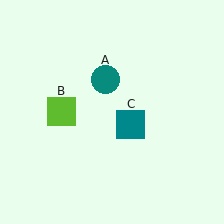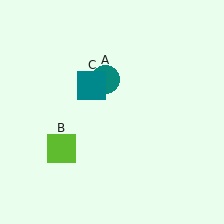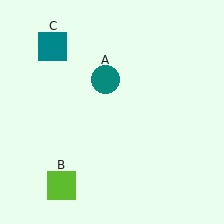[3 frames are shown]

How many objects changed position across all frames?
2 objects changed position: lime square (object B), teal square (object C).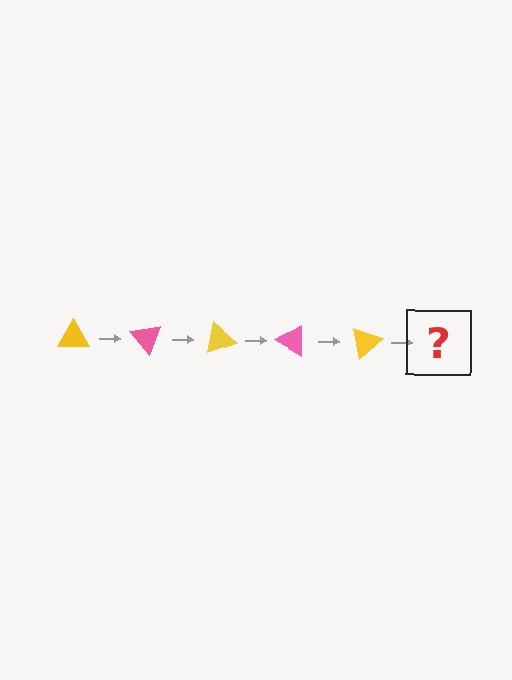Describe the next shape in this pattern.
It should be a pink triangle, rotated 250 degrees from the start.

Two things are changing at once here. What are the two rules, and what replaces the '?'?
The two rules are that it rotates 50 degrees each step and the color cycles through yellow and pink. The '?' should be a pink triangle, rotated 250 degrees from the start.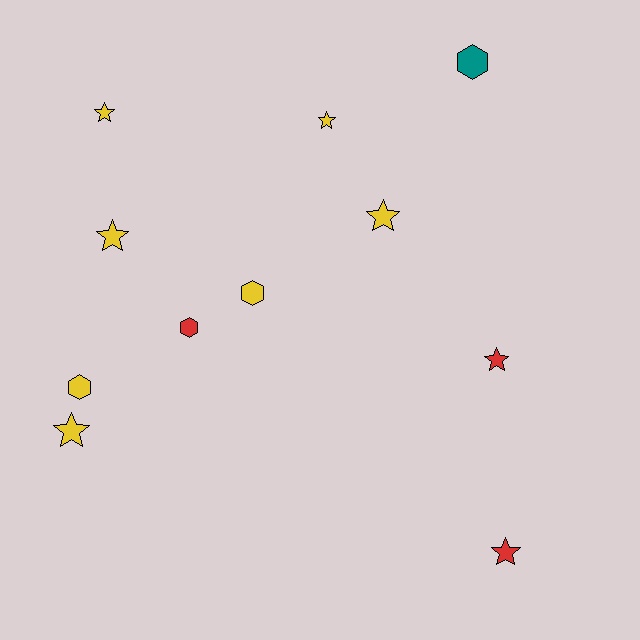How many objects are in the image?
There are 11 objects.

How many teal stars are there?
There are no teal stars.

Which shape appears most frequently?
Star, with 7 objects.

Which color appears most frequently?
Yellow, with 7 objects.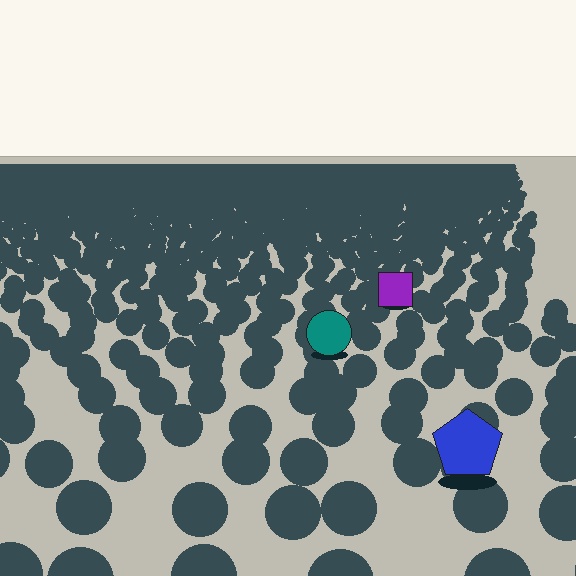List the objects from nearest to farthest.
From nearest to farthest: the blue pentagon, the teal circle, the purple square.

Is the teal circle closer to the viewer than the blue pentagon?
No. The blue pentagon is closer — you can tell from the texture gradient: the ground texture is coarser near it.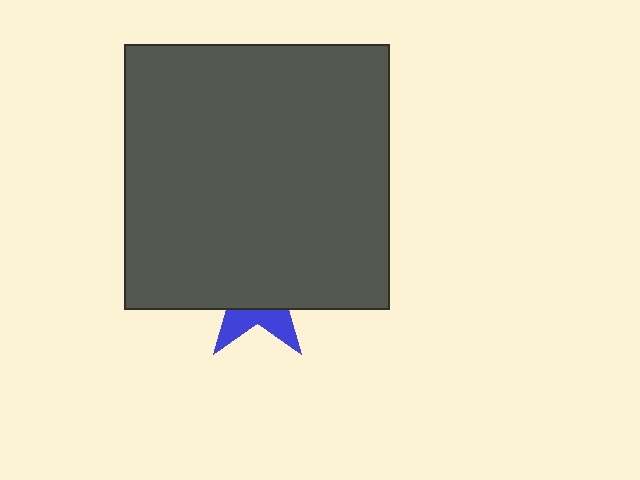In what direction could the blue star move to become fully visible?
The blue star could move down. That would shift it out from behind the dark gray rectangle entirely.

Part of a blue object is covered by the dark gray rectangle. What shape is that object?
It is a star.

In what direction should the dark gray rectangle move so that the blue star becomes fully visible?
The dark gray rectangle should move up. That is the shortest direction to clear the overlap and leave the blue star fully visible.